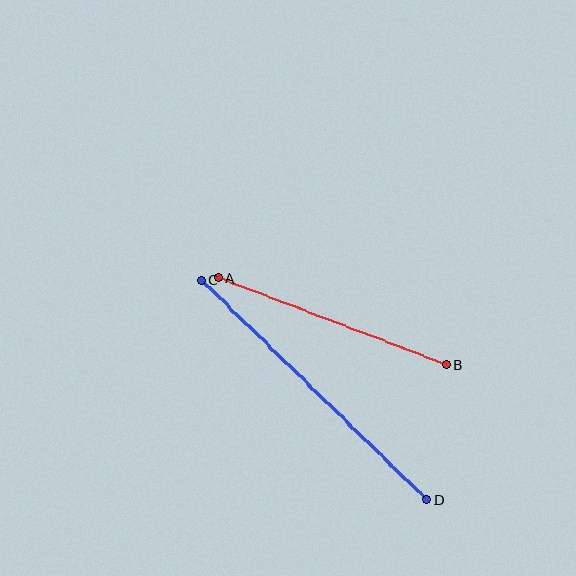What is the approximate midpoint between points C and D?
The midpoint is at approximately (314, 390) pixels.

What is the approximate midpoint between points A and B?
The midpoint is at approximately (332, 322) pixels.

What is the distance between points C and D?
The distance is approximately 314 pixels.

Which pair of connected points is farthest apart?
Points C and D are farthest apart.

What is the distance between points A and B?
The distance is approximately 244 pixels.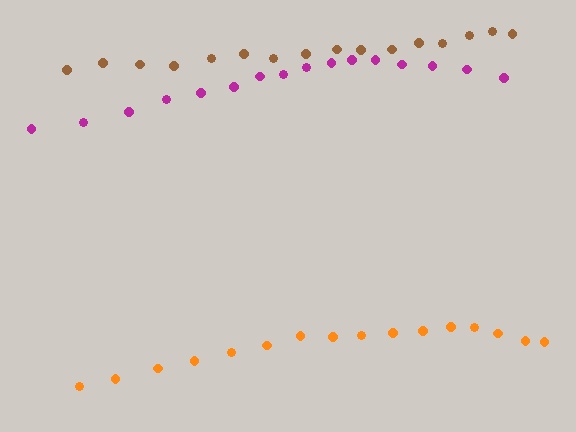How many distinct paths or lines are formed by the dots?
There are 3 distinct paths.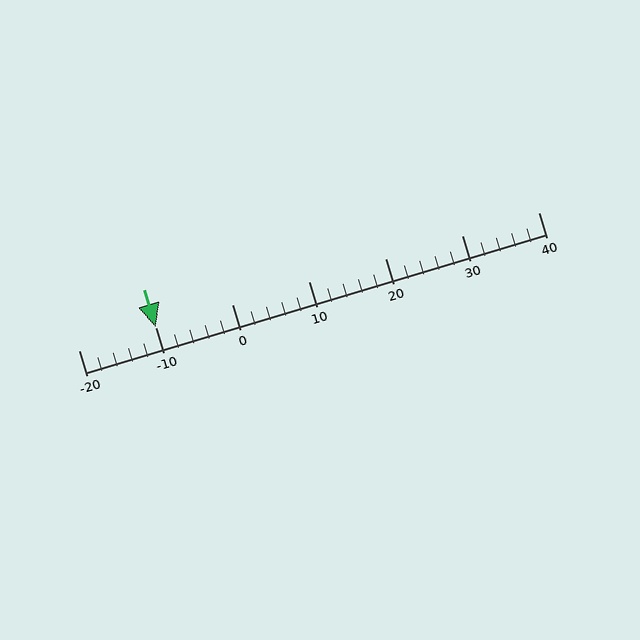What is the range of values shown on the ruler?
The ruler shows values from -20 to 40.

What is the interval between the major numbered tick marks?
The major tick marks are spaced 10 units apart.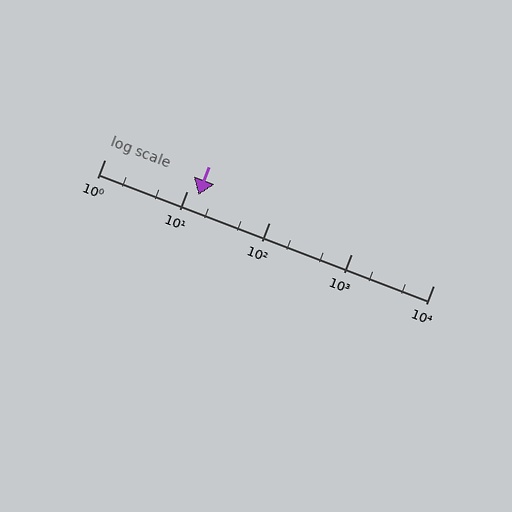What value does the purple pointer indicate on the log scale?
The pointer indicates approximately 14.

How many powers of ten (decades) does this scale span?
The scale spans 4 decades, from 1 to 10000.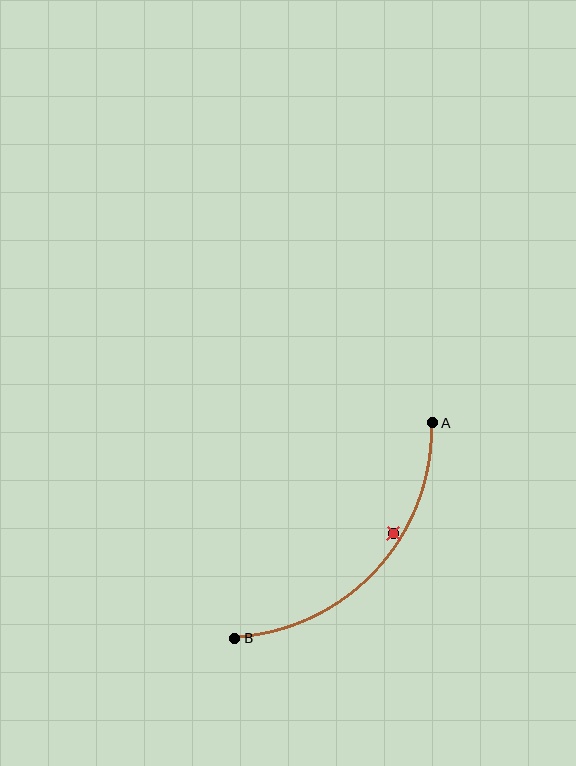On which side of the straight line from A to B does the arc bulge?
The arc bulges below and to the right of the straight line connecting A and B.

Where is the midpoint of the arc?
The arc midpoint is the point on the curve farthest from the straight line joining A and B. It sits below and to the right of that line.